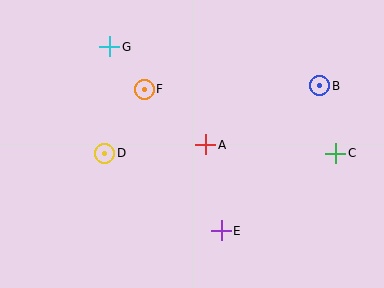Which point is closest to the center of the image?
Point A at (206, 145) is closest to the center.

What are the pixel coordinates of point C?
Point C is at (336, 153).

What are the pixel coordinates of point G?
Point G is at (110, 47).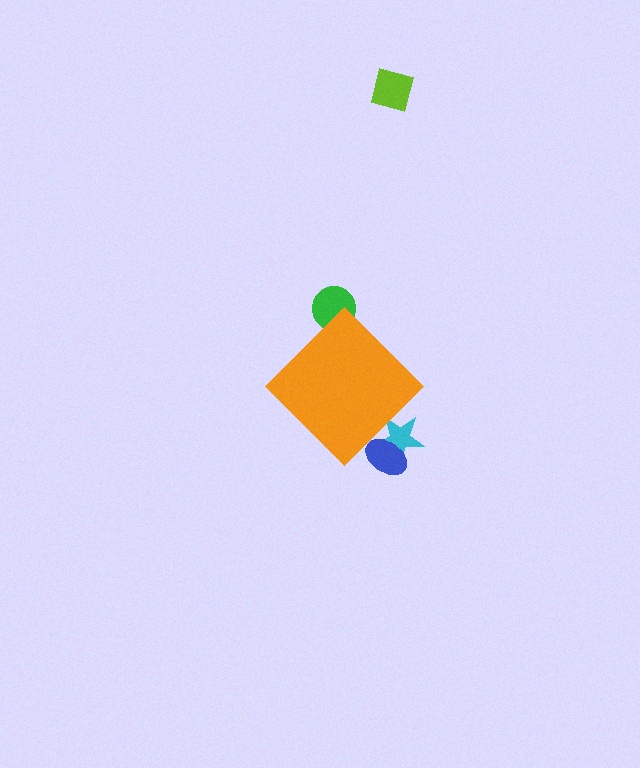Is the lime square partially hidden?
No, the lime square is fully visible.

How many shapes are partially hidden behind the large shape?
3 shapes are partially hidden.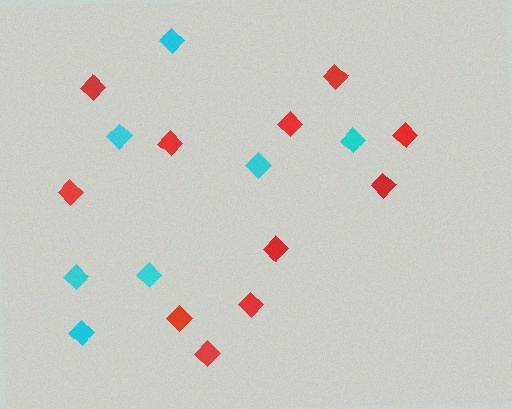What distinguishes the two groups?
There are 2 groups: one group of cyan diamonds (7) and one group of red diamonds (11).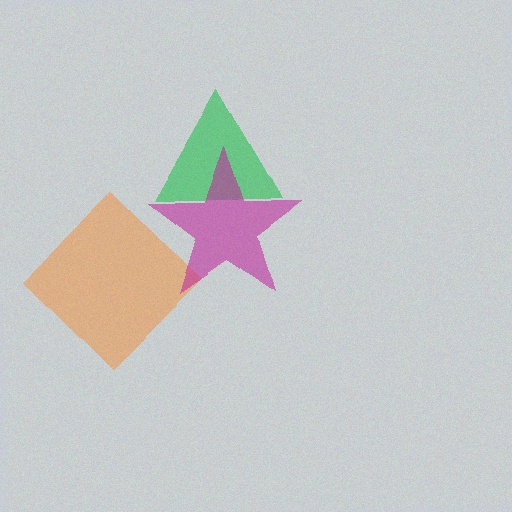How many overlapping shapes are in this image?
There are 3 overlapping shapes in the image.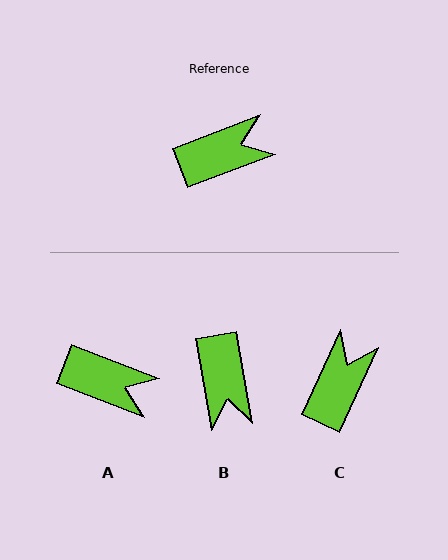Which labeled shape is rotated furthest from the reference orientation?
B, about 101 degrees away.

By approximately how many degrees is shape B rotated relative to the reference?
Approximately 101 degrees clockwise.